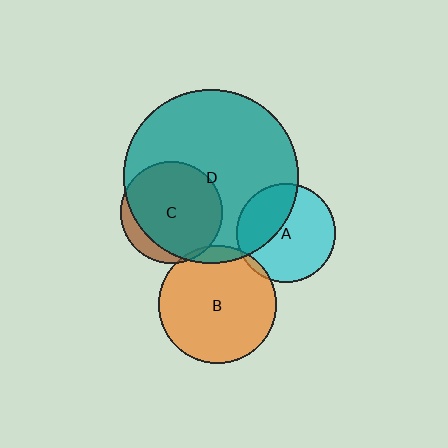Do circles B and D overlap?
Yes.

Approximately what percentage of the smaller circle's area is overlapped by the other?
Approximately 10%.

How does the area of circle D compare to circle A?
Approximately 3.1 times.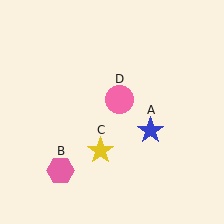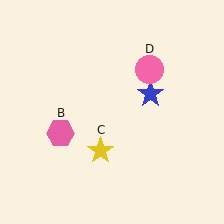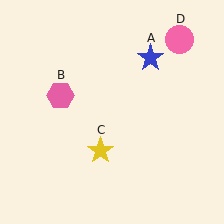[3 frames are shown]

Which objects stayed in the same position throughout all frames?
Yellow star (object C) remained stationary.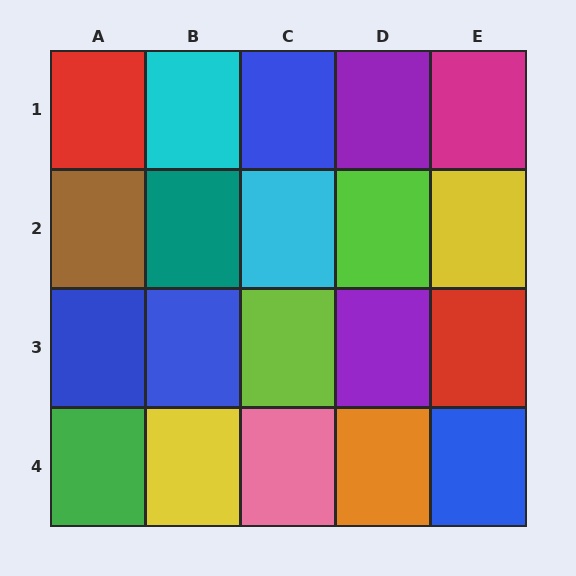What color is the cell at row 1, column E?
Magenta.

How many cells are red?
2 cells are red.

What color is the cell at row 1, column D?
Purple.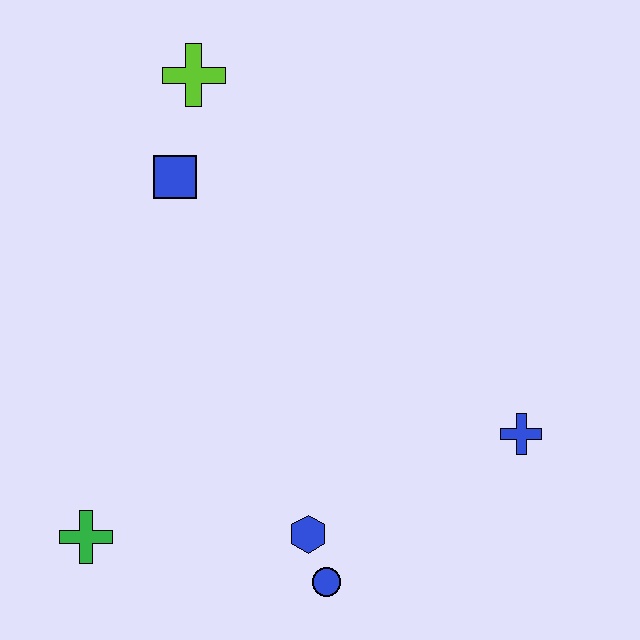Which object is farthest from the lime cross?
The blue circle is farthest from the lime cross.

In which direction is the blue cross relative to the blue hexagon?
The blue cross is to the right of the blue hexagon.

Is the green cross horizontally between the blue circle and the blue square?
No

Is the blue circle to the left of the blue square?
No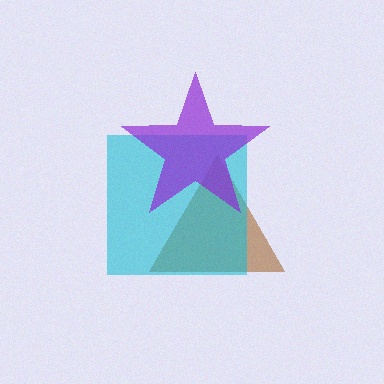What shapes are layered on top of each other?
The layered shapes are: a brown triangle, a cyan square, a purple star.